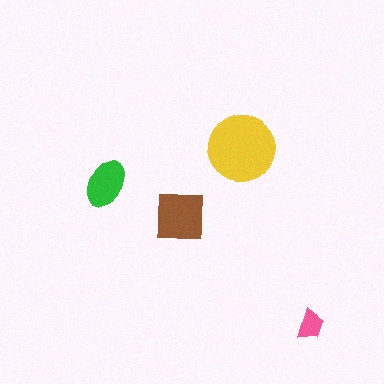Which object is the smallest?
The pink trapezoid.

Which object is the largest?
The yellow circle.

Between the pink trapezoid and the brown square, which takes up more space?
The brown square.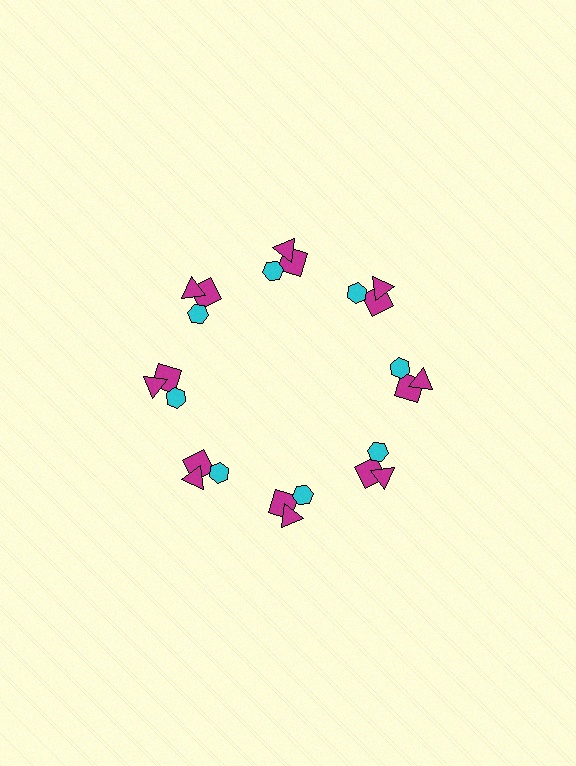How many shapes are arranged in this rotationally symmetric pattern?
There are 24 shapes, arranged in 8 groups of 3.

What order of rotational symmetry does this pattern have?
This pattern has 8-fold rotational symmetry.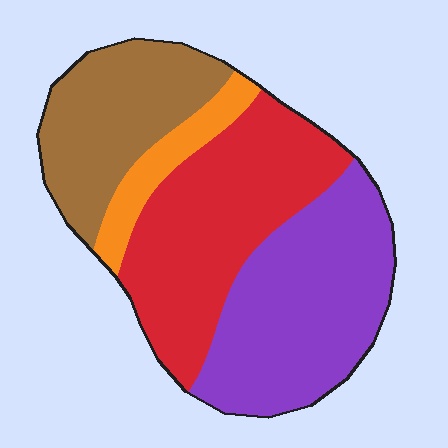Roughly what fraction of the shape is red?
Red covers roughly 35% of the shape.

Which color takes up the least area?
Orange, at roughly 10%.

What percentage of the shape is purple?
Purple takes up about one third (1/3) of the shape.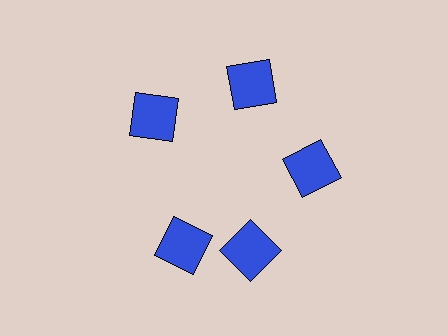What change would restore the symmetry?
The symmetry would be restored by rotating it back into even spacing with its neighbors so that all 5 squares sit at equal angles and equal distance from the center.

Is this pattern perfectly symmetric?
No. The 5 blue squares are arranged in a ring, but one element near the 8 o'clock position is rotated out of alignment along the ring, breaking the 5-fold rotational symmetry.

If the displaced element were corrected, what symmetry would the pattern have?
It would have 5-fold rotational symmetry — the pattern would map onto itself every 72 degrees.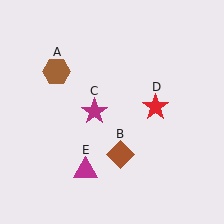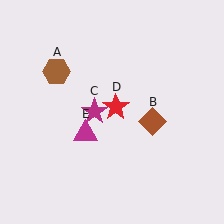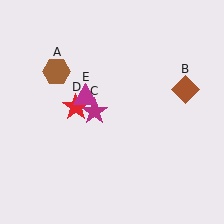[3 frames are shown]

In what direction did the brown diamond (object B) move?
The brown diamond (object B) moved up and to the right.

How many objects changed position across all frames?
3 objects changed position: brown diamond (object B), red star (object D), magenta triangle (object E).